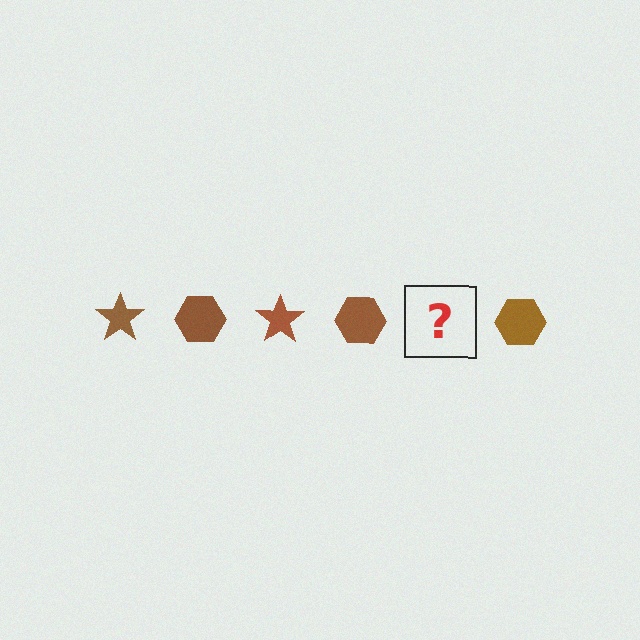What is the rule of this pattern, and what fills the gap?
The rule is that the pattern cycles through star, hexagon shapes in brown. The gap should be filled with a brown star.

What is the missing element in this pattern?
The missing element is a brown star.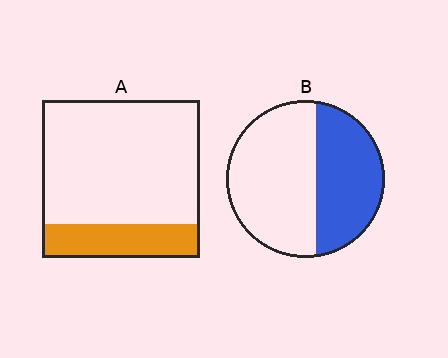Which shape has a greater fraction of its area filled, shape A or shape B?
Shape B.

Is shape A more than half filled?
No.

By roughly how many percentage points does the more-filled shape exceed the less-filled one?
By roughly 20 percentage points (B over A).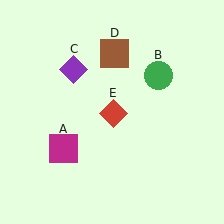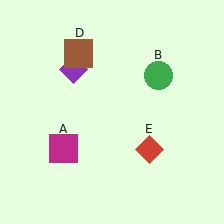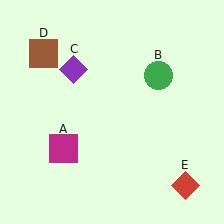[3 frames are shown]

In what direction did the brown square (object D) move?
The brown square (object D) moved left.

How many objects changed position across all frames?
2 objects changed position: brown square (object D), red diamond (object E).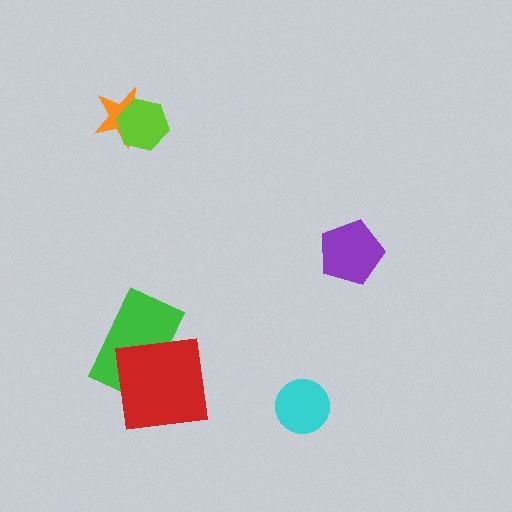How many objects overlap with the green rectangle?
1 object overlaps with the green rectangle.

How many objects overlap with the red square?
1 object overlaps with the red square.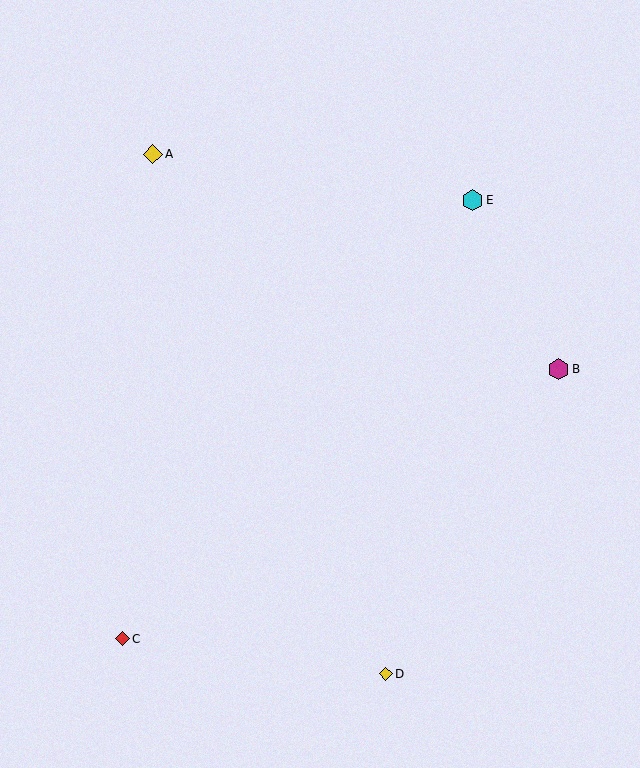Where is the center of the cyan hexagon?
The center of the cyan hexagon is at (472, 200).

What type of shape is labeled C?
Shape C is a red diamond.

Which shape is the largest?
The cyan hexagon (labeled E) is the largest.